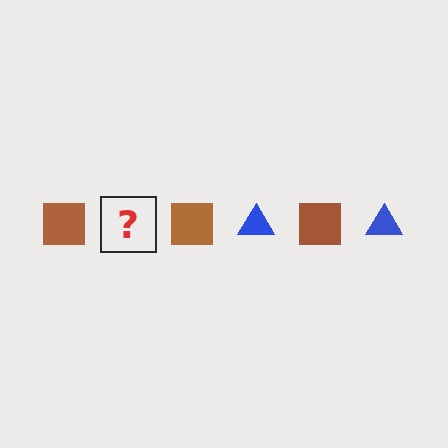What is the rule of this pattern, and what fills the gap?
The rule is that the pattern alternates between brown square and blue triangle. The gap should be filled with a blue triangle.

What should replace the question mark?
The question mark should be replaced with a blue triangle.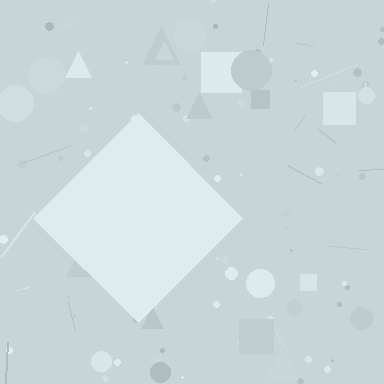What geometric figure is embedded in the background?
A diamond is embedded in the background.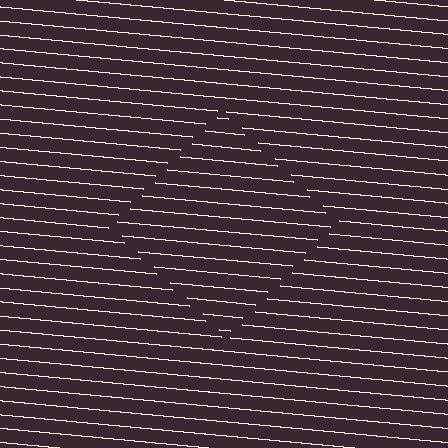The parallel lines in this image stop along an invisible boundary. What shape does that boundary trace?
An illusory square. The interior of the shape contains the same grating, shifted by half a period — the contour is defined by the phase discontinuity where line-ends from the inner and outer gratings abut.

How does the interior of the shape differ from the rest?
The interior of the shape contains the same grating, shifted by half a period — the contour is defined by the phase discontinuity where line-ends from the inner and outer gratings abut.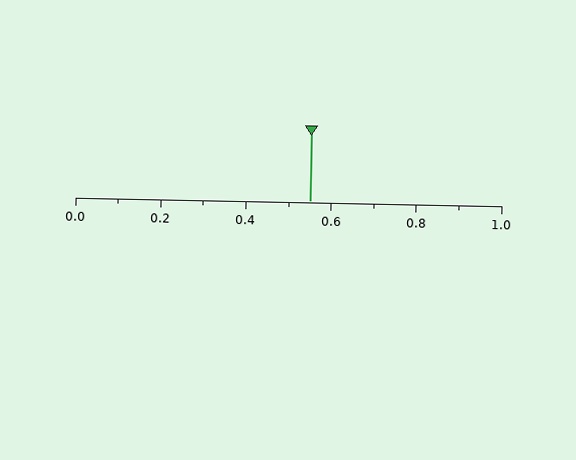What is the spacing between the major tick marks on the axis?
The major ticks are spaced 0.2 apart.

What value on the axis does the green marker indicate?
The marker indicates approximately 0.55.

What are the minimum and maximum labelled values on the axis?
The axis runs from 0.0 to 1.0.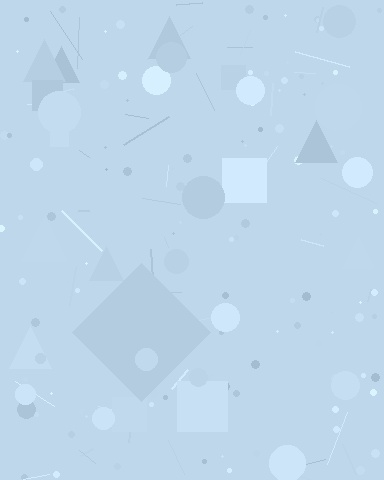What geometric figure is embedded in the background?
A diamond is embedded in the background.